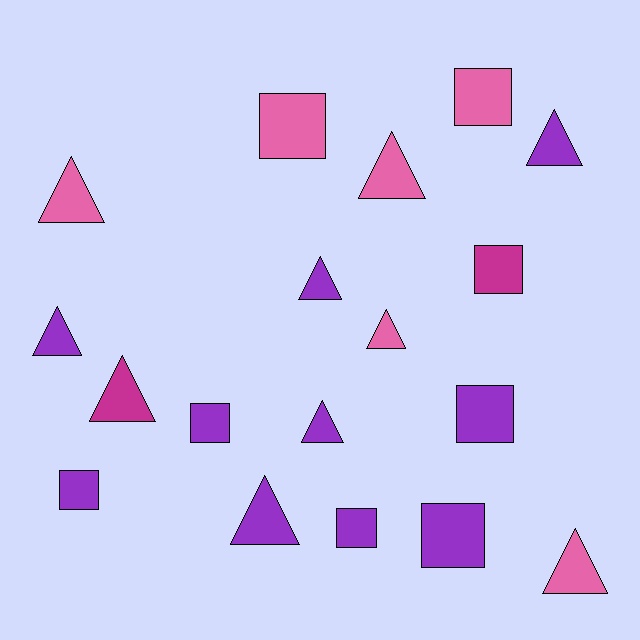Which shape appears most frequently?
Triangle, with 10 objects.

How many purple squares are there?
There are 5 purple squares.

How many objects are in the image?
There are 18 objects.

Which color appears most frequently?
Purple, with 10 objects.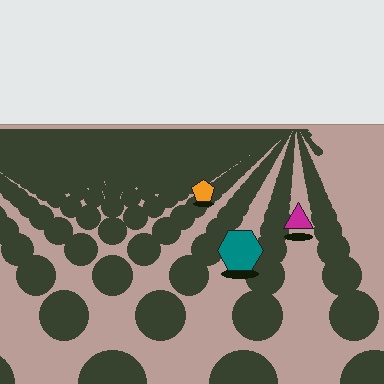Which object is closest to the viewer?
The teal hexagon is closest. The texture marks near it are larger and more spread out.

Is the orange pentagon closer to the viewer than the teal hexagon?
No. The teal hexagon is closer — you can tell from the texture gradient: the ground texture is coarser near it.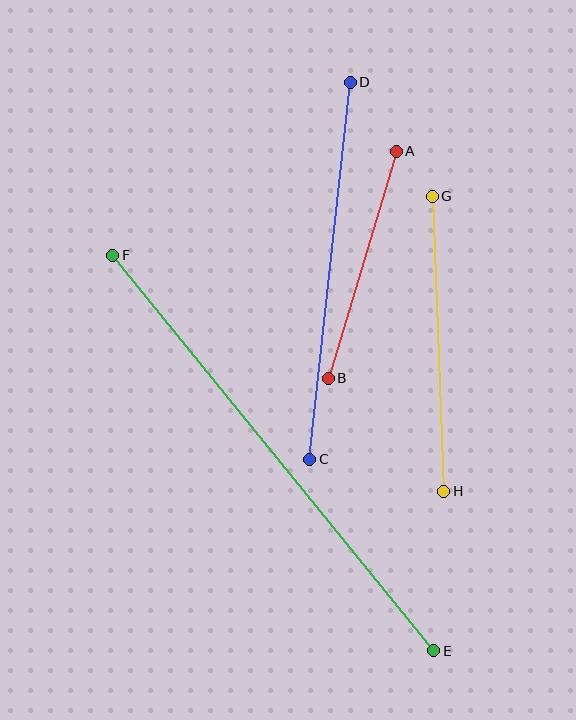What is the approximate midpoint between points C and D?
The midpoint is at approximately (330, 271) pixels.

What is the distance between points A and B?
The distance is approximately 237 pixels.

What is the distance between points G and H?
The distance is approximately 295 pixels.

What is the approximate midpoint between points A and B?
The midpoint is at approximately (362, 265) pixels.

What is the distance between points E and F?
The distance is approximately 509 pixels.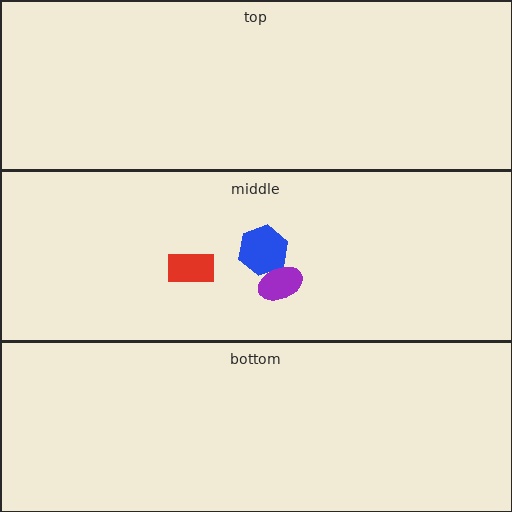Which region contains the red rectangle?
The middle region.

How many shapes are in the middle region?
3.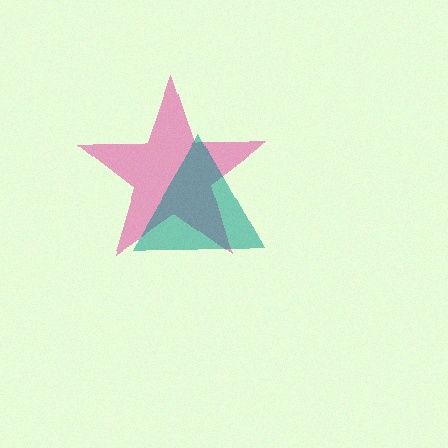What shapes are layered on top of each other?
The layered shapes are: a pink star, a teal triangle.